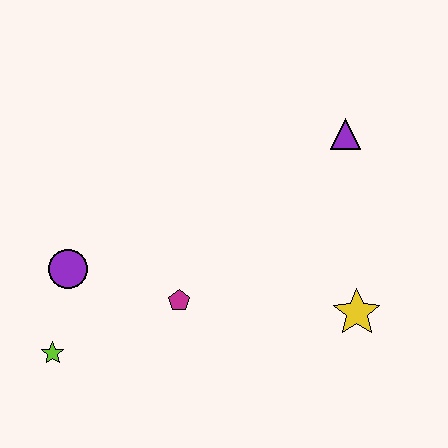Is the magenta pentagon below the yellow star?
No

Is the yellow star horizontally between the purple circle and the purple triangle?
No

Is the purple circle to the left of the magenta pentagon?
Yes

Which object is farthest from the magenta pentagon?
The purple triangle is farthest from the magenta pentagon.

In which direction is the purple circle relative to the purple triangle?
The purple circle is to the left of the purple triangle.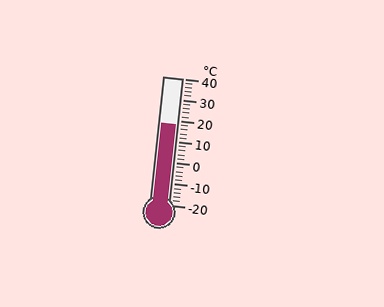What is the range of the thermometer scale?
The thermometer scale ranges from -20°C to 40°C.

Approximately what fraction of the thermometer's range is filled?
The thermometer is filled to approximately 65% of its range.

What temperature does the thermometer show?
The thermometer shows approximately 18°C.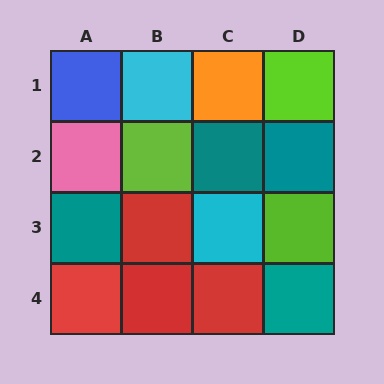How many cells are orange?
1 cell is orange.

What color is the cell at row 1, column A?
Blue.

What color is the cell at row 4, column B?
Red.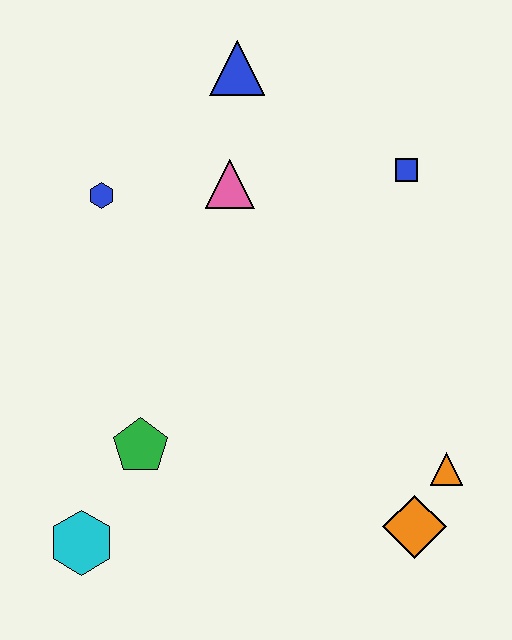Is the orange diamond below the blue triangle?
Yes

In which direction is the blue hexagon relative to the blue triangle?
The blue hexagon is to the left of the blue triangle.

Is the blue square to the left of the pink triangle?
No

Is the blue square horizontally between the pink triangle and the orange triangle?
Yes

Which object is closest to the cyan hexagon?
The green pentagon is closest to the cyan hexagon.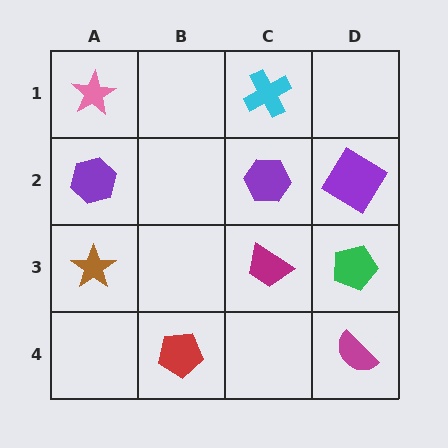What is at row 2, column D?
A purple diamond.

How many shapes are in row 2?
3 shapes.